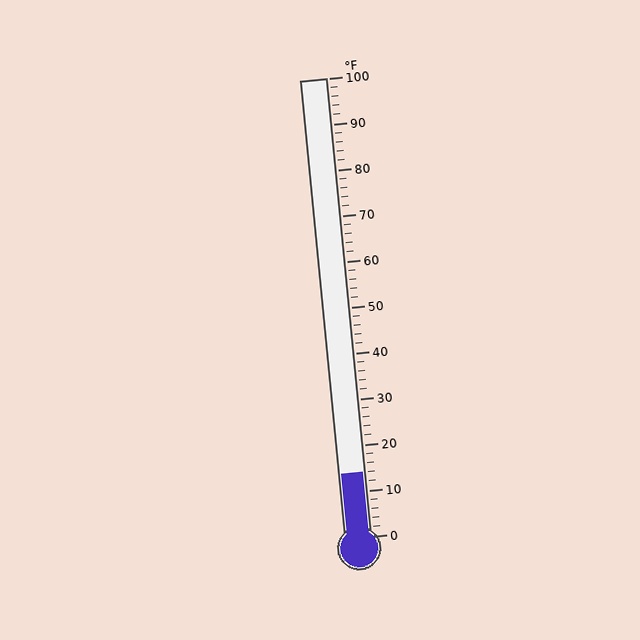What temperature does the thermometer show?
The thermometer shows approximately 14°F.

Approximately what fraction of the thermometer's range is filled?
The thermometer is filled to approximately 15% of its range.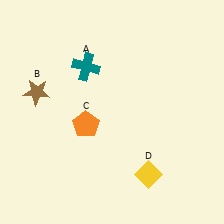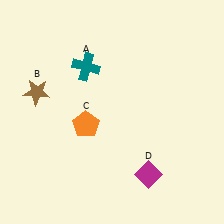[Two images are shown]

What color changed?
The diamond (D) changed from yellow in Image 1 to magenta in Image 2.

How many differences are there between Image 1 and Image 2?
There is 1 difference between the two images.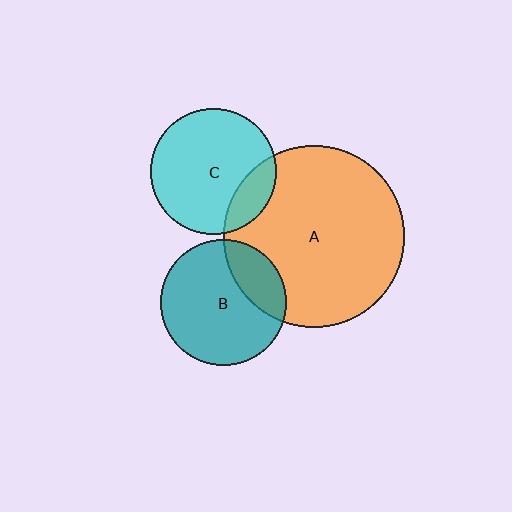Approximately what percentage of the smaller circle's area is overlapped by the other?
Approximately 20%.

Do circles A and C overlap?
Yes.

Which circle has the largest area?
Circle A (orange).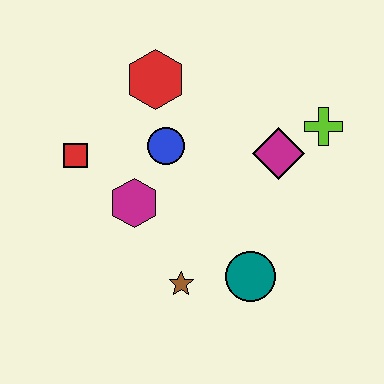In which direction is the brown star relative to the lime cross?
The brown star is below the lime cross.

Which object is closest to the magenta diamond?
The lime cross is closest to the magenta diamond.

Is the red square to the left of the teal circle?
Yes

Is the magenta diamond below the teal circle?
No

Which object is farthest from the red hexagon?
The teal circle is farthest from the red hexagon.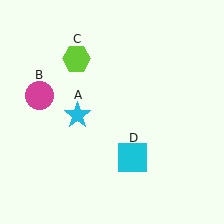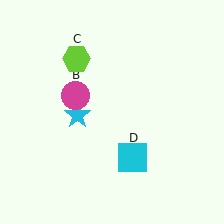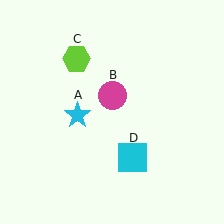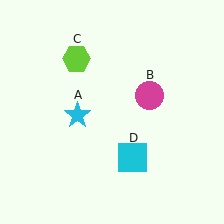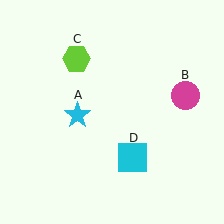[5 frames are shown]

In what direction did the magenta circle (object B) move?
The magenta circle (object B) moved right.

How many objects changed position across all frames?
1 object changed position: magenta circle (object B).